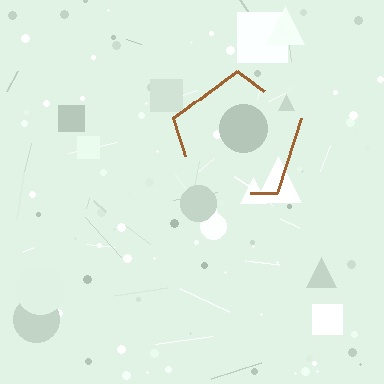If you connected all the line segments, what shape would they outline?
They would outline a pentagon.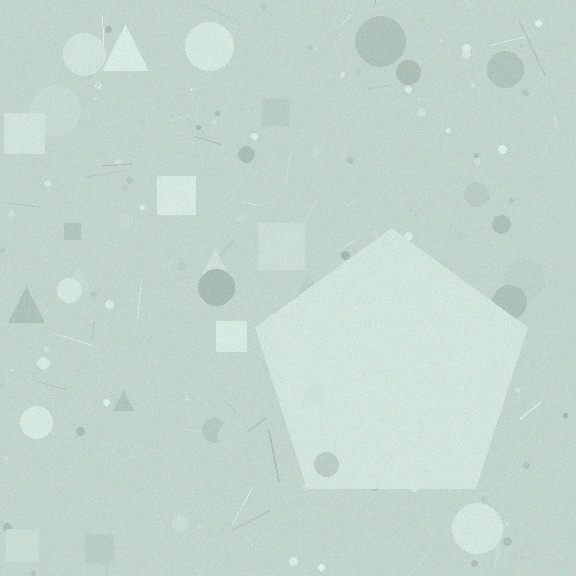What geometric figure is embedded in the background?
A pentagon is embedded in the background.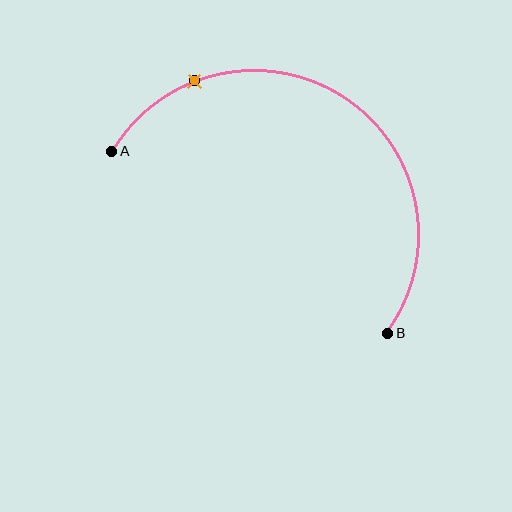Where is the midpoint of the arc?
The arc midpoint is the point on the curve farthest from the straight line joining A and B. It sits above that line.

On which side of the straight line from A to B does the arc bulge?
The arc bulges above the straight line connecting A and B.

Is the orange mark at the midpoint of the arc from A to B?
No. The orange mark lies on the arc but is closer to endpoint A. The arc midpoint would be at the point on the curve equidistant along the arc from both A and B.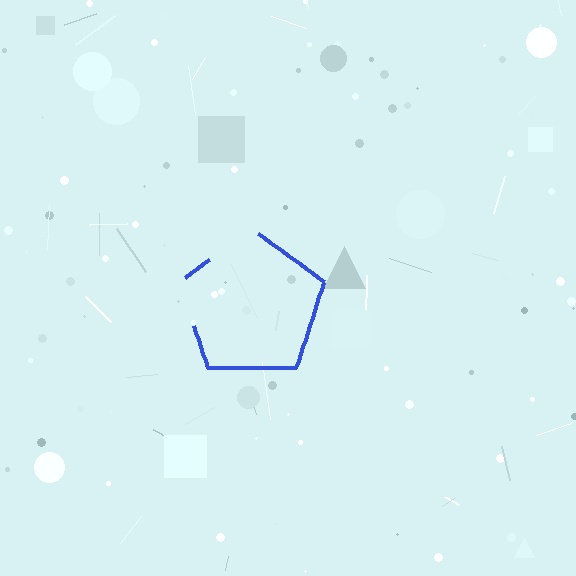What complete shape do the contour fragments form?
The contour fragments form a pentagon.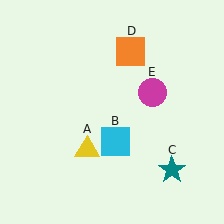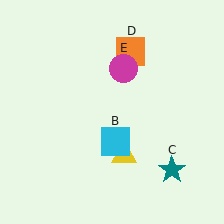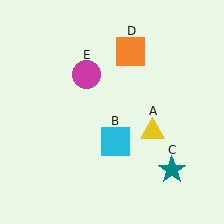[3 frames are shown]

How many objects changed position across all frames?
2 objects changed position: yellow triangle (object A), magenta circle (object E).